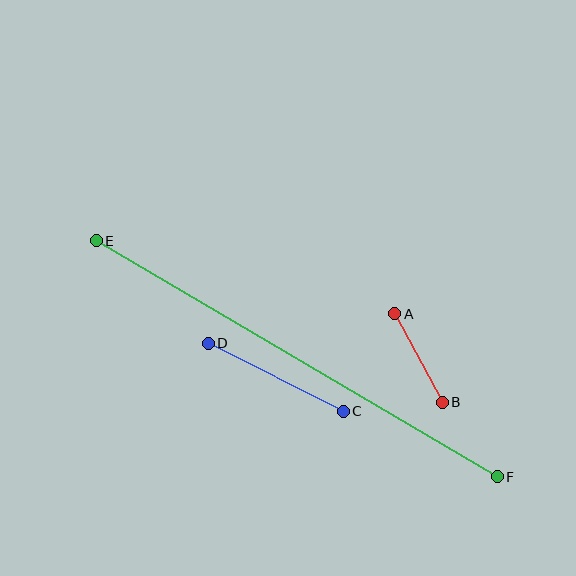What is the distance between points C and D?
The distance is approximately 151 pixels.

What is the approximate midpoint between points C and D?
The midpoint is at approximately (276, 377) pixels.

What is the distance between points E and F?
The distance is approximately 465 pixels.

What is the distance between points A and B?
The distance is approximately 100 pixels.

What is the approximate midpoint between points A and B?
The midpoint is at approximately (419, 358) pixels.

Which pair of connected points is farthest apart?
Points E and F are farthest apart.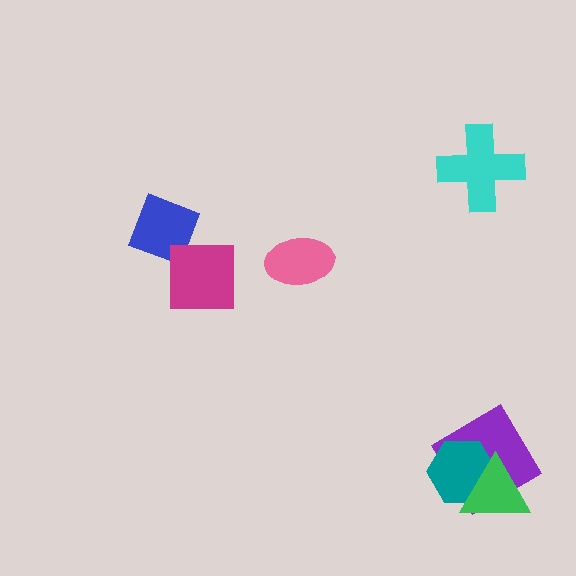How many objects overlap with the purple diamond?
2 objects overlap with the purple diamond.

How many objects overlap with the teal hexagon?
2 objects overlap with the teal hexagon.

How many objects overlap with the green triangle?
2 objects overlap with the green triangle.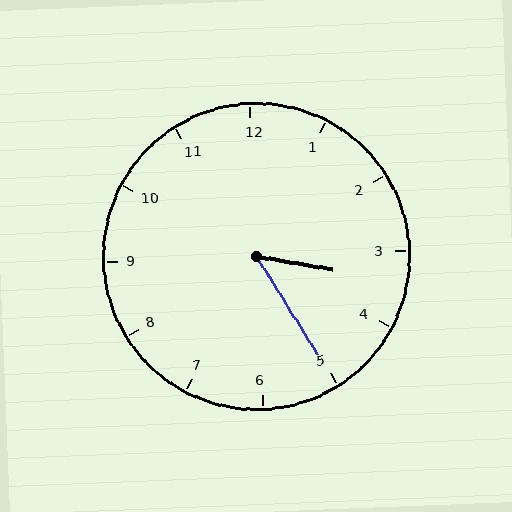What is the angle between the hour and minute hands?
Approximately 48 degrees.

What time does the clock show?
3:25.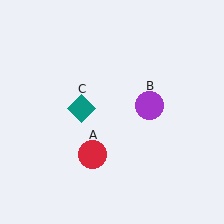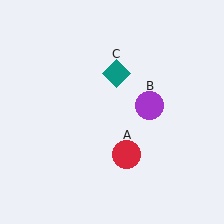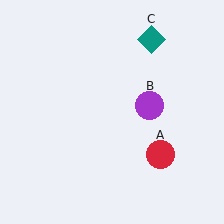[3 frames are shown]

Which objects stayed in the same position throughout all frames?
Purple circle (object B) remained stationary.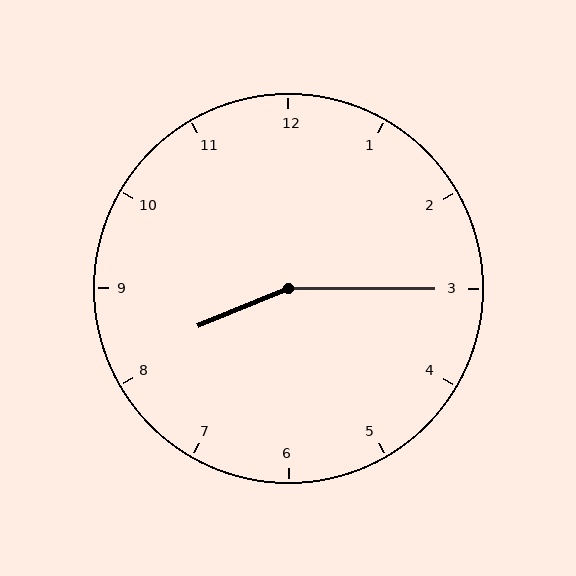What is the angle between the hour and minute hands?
Approximately 158 degrees.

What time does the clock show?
8:15.